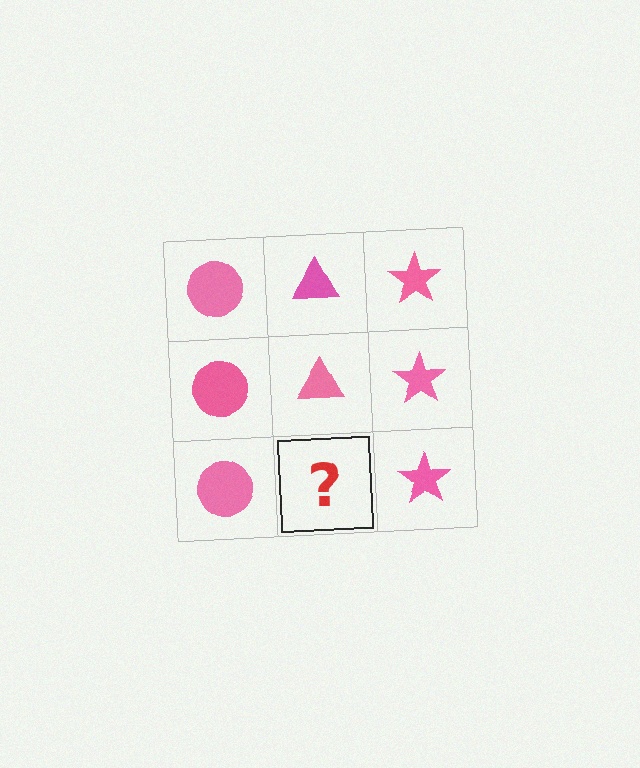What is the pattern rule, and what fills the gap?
The rule is that each column has a consistent shape. The gap should be filled with a pink triangle.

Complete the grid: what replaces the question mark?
The question mark should be replaced with a pink triangle.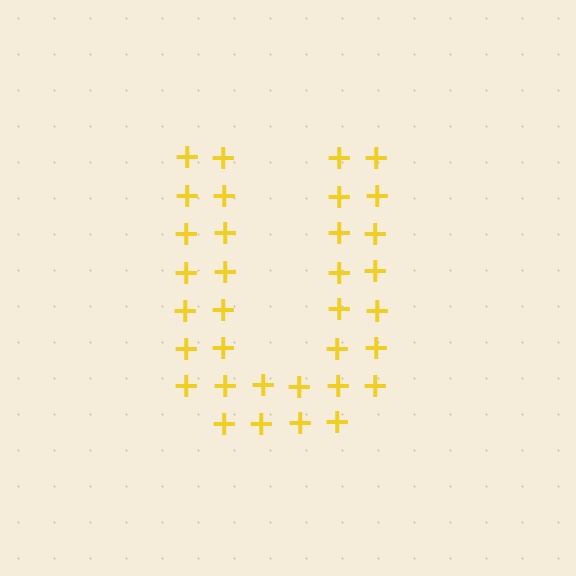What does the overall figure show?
The overall figure shows the letter U.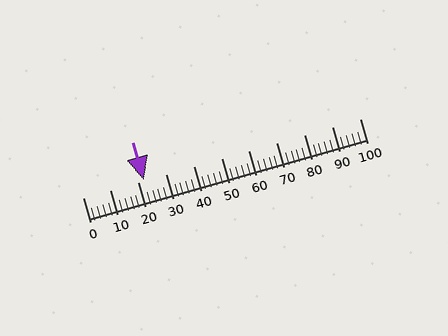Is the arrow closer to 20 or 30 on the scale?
The arrow is closer to 20.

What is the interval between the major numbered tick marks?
The major tick marks are spaced 10 units apart.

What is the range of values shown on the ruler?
The ruler shows values from 0 to 100.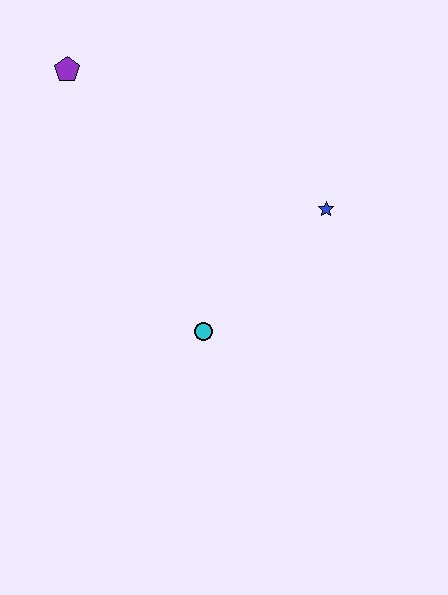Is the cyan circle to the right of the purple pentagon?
Yes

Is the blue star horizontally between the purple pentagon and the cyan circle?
No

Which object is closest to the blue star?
The cyan circle is closest to the blue star.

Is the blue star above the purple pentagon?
No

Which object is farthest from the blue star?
The purple pentagon is farthest from the blue star.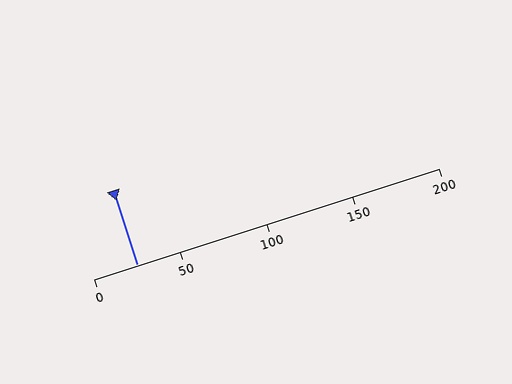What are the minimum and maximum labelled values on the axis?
The axis runs from 0 to 200.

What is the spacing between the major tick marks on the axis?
The major ticks are spaced 50 apart.